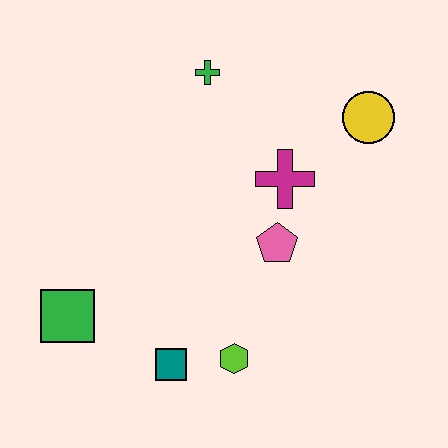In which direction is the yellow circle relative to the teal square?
The yellow circle is above the teal square.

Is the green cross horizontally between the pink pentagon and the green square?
Yes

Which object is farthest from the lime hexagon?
The green cross is farthest from the lime hexagon.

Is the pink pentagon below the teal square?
No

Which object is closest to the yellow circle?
The magenta cross is closest to the yellow circle.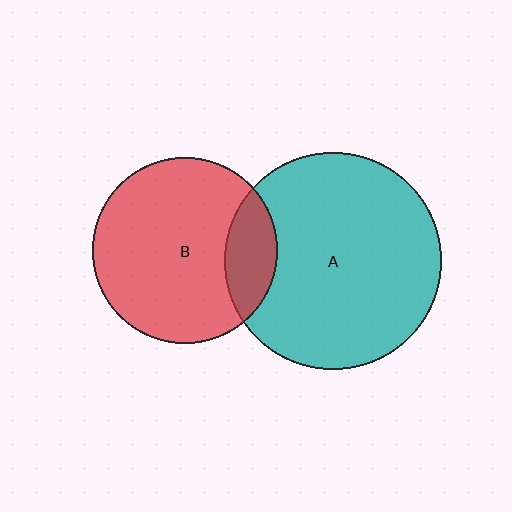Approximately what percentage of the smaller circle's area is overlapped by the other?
Approximately 20%.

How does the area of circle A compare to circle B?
Approximately 1.4 times.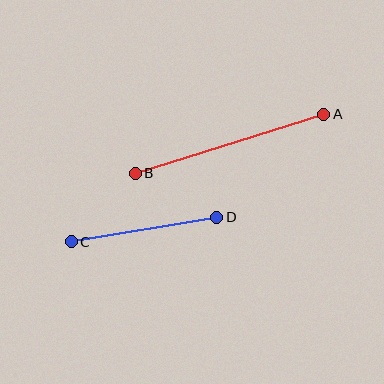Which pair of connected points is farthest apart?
Points A and B are farthest apart.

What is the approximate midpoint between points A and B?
The midpoint is at approximately (229, 144) pixels.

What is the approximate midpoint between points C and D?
The midpoint is at approximately (144, 229) pixels.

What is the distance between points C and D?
The distance is approximately 147 pixels.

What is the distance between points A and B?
The distance is approximately 197 pixels.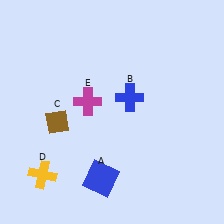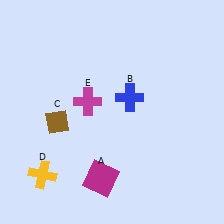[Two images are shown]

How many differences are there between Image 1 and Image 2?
There is 1 difference between the two images.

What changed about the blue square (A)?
In Image 1, A is blue. In Image 2, it changed to magenta.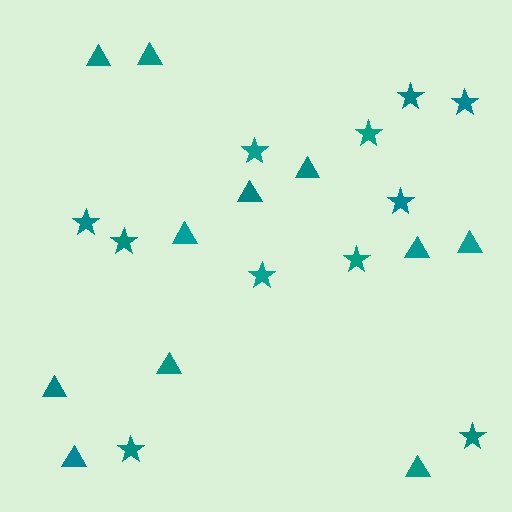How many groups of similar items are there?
There are 2 groups: one group of stars (11) and one group of triangles (11).